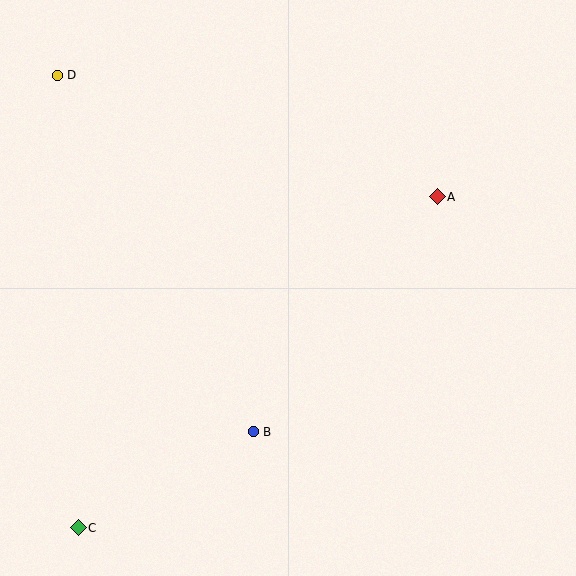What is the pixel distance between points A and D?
The distance between A and D is 399 pixels.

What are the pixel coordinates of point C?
Point C is at (78, 528).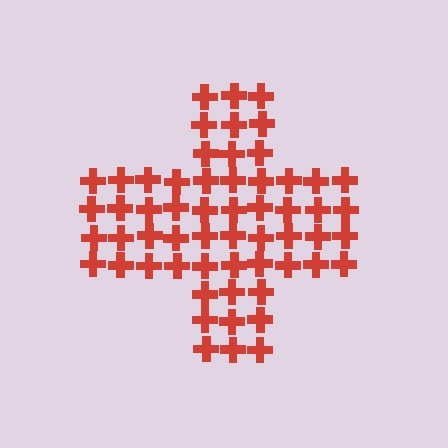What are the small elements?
The small elements are crosses.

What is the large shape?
The large shape is a cross.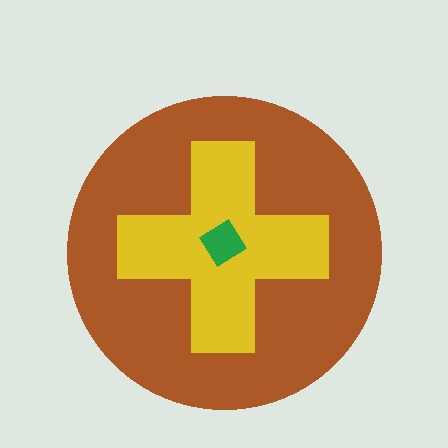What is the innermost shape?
The green diamond.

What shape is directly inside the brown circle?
The yellow cross.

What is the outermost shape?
The brown circle.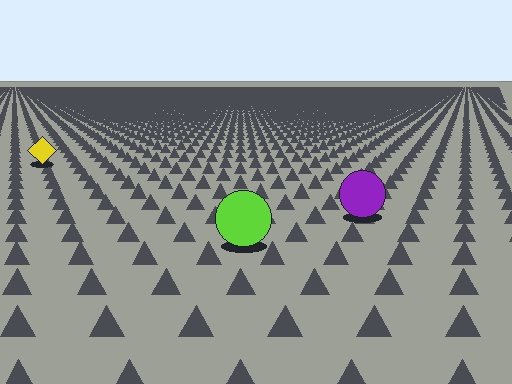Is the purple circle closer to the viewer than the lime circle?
No. The lime circle is closer — you can tell from the texture gradient: the ground texture is coarser near it.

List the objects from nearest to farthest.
From nearest to farthest: the lime circle, the purple circle, the yellow diamond.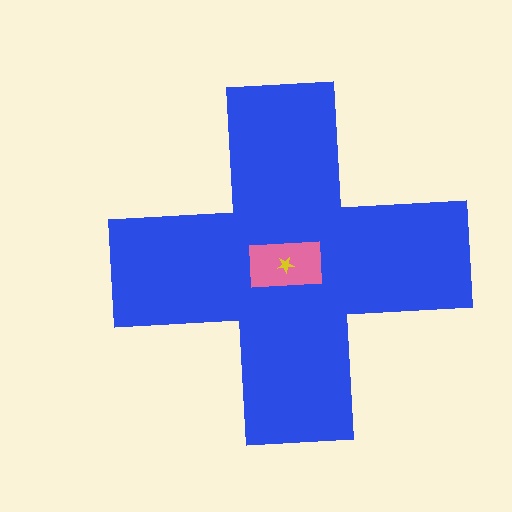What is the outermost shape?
The blue cross.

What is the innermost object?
The yellow star.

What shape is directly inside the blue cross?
The pink rectangle.